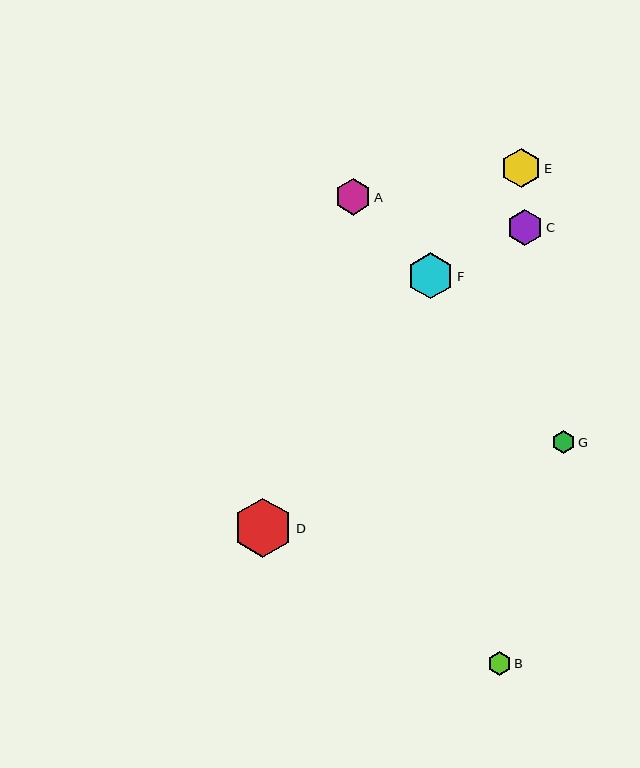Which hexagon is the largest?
Hexagon D is the largest with a size of approximately 60 pixels.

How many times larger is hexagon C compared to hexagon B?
Hexagon C is approximately 1.5 times the size of hexagon B.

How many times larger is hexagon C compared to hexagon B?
Hexagon C is approximately 1.5 times the size of hexagon B.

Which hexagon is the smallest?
Hexagon G is the smallest with a size of approximately 23 pixels.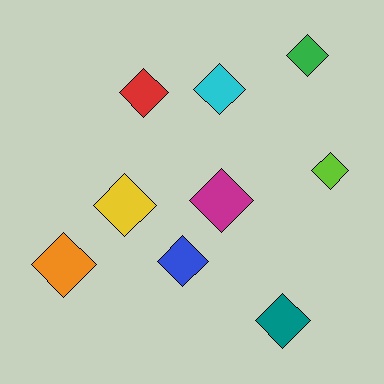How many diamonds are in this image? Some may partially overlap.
There are 9 diamonds.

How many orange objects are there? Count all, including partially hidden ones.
There is 1 orange object.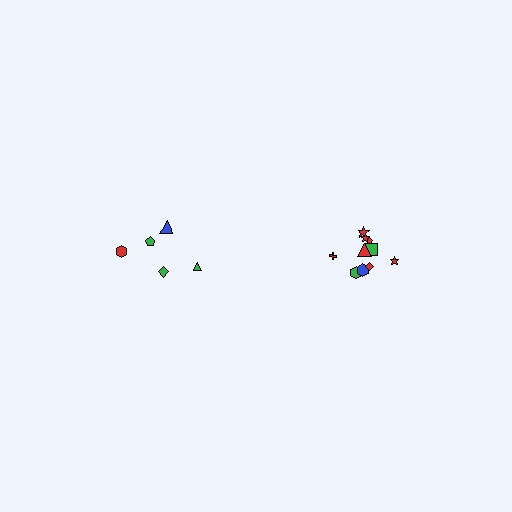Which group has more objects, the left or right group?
The right group.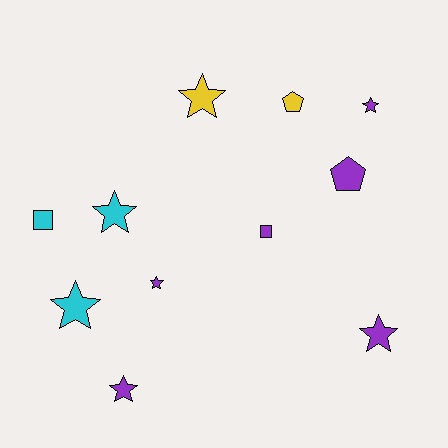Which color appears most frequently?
Purple, with 6 objects.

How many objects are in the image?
There are 11 objects.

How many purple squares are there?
There is 1 purple square.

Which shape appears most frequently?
Star, with 7 objects.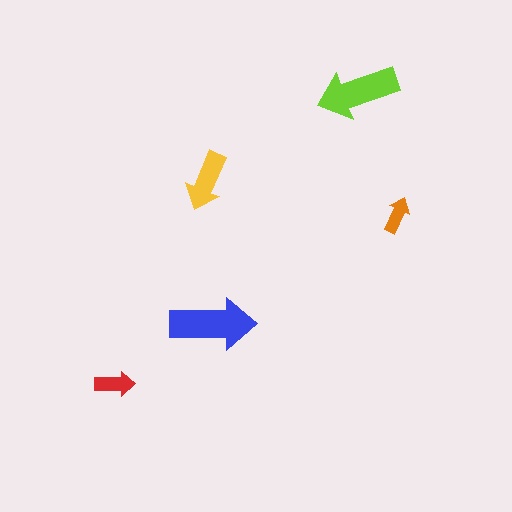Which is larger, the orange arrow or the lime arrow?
The lime one.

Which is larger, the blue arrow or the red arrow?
The blue one.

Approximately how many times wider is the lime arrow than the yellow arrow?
About 1.5 times wider.